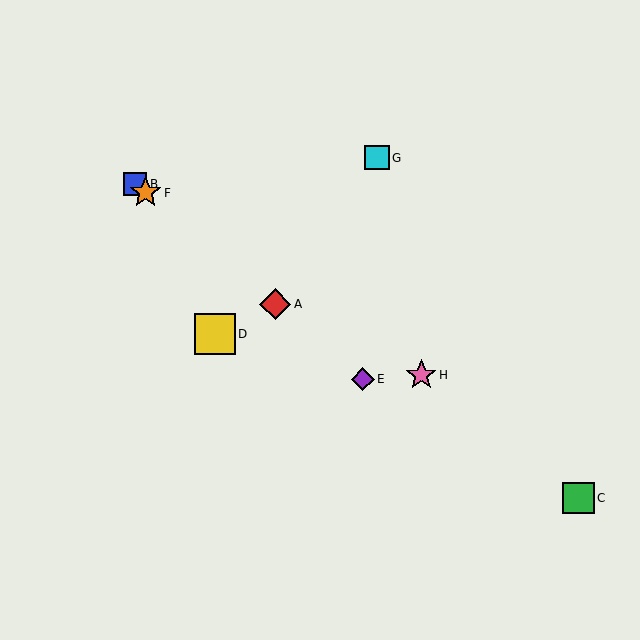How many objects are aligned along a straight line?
4 objects (A, B, E, F) are aligned along a straight line.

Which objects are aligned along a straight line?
Objects A, B, E, F are aligned along a straight line.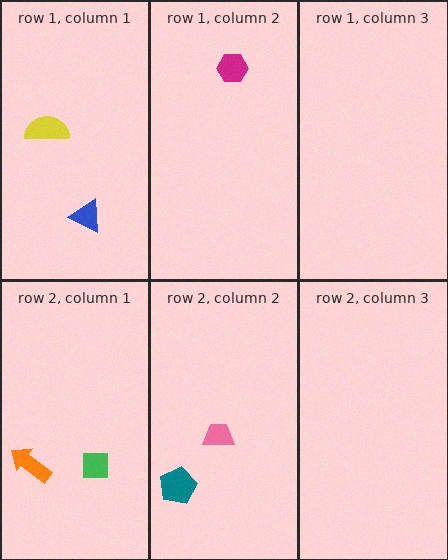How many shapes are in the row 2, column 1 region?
2.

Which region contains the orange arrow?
The row 2, column 1 region.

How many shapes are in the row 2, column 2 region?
2.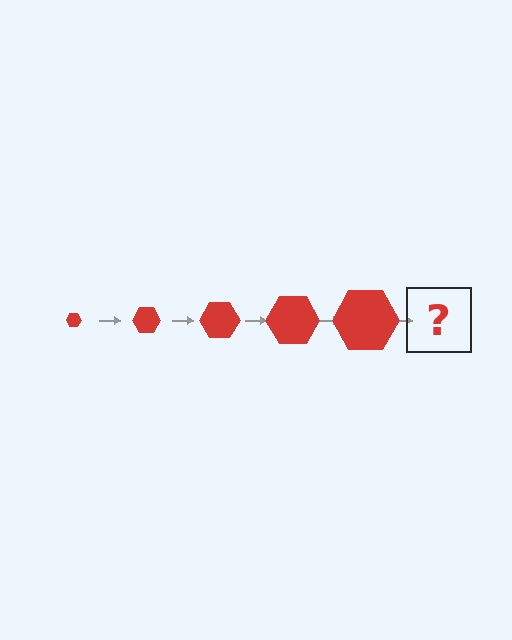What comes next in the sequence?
The next element should be a red hexagon, larger than the previous one.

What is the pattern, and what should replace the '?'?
The pattern is that the hexagon gets progressively larger each step. The '?' should be a red hexagon, larger than the previous one.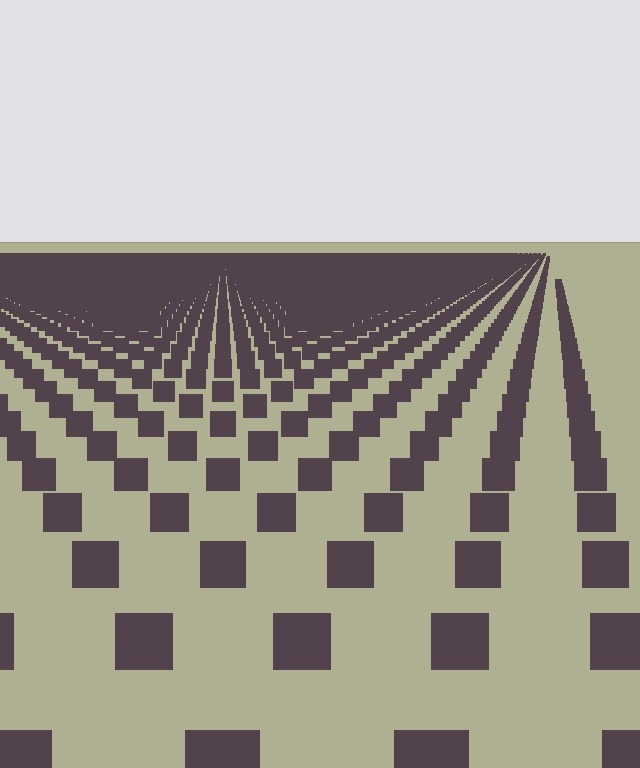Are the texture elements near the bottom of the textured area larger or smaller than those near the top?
Larger. Near the bottom, elements are closer to the viewer and appear at a bigger on-screen size.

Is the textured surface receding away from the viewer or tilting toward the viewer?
The surface is receding away from the viewer. Texture elements get smaller and denser toward the top.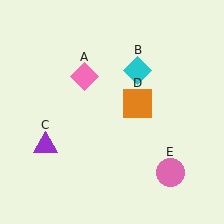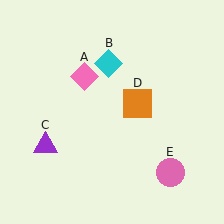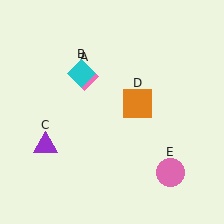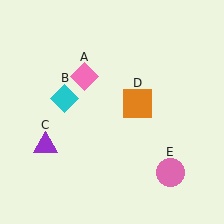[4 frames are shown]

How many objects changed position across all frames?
1 object changed position: cyan diamond (object B).